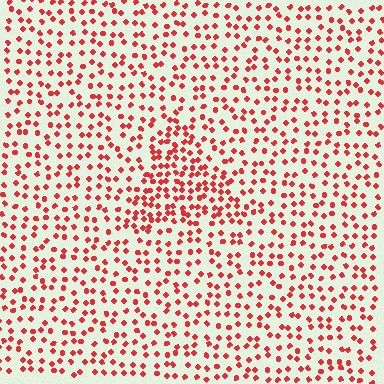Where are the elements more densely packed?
The elements are more densely packed inside the triangle boundary.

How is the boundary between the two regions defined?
The boundary is defined by a change in element density (approximately 1.8x ratio). All elements are the same color, size, and shape.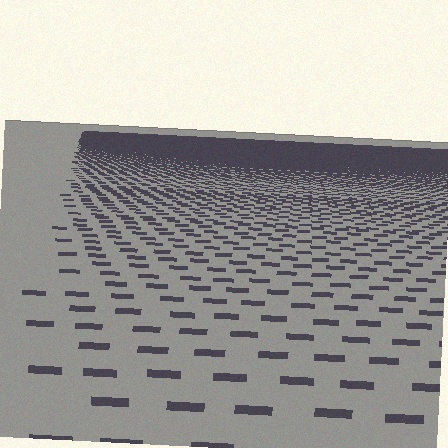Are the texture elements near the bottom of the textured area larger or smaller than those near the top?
Larger. Near the bottom, elements are closer to the viewer and appear at a bigger on-screen size.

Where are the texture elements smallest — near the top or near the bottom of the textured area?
Near the top.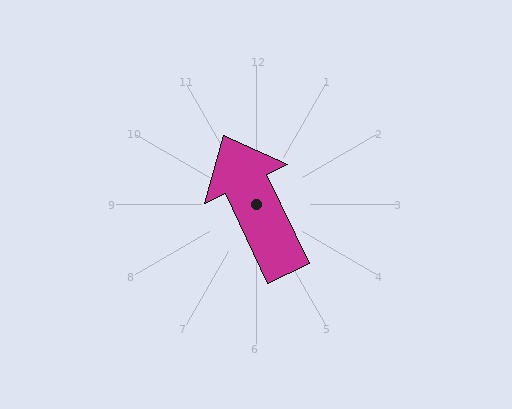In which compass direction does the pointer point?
Northwest.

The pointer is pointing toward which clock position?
Roughly 11 o'clock.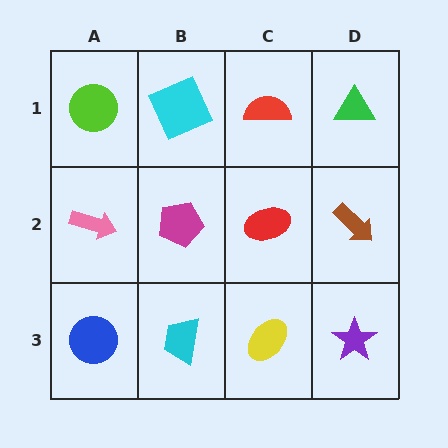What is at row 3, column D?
A purple star.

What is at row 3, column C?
A yellow ellipse.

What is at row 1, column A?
A lime circle.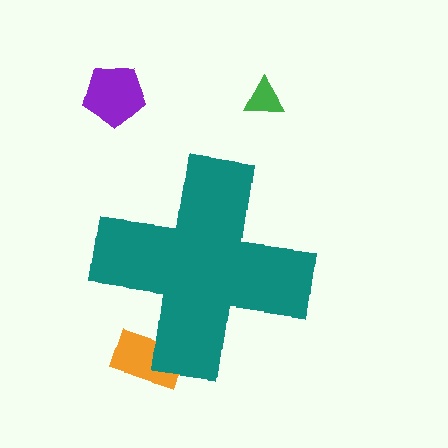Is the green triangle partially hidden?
No, the green triangle is fully visible.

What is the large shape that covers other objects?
A teal cross.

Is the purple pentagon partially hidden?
No, the purple pentagon is fully visible.